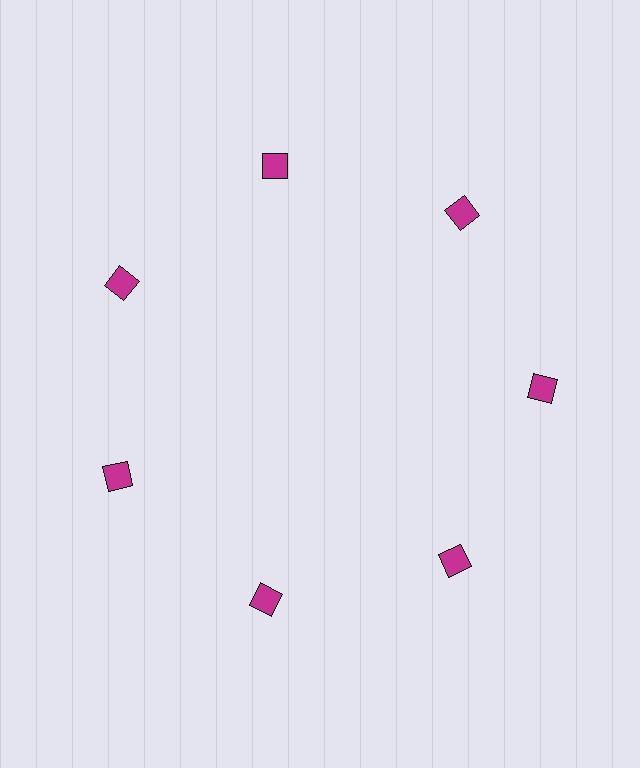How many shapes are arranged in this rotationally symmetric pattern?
There are 7 shapes, arranged in 7 groups of 1.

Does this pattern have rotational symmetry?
Yes, this pattern has 7-fold rotational symmetry. It looks the same after rotating 51 degrees around the center.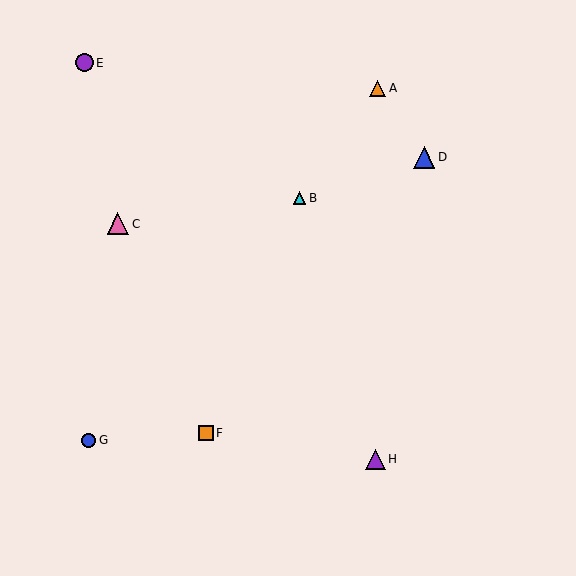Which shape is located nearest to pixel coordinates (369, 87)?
The orange triangle (labeled A) at (378, 88) is nearest to that location.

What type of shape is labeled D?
Shape D is a blue triangle.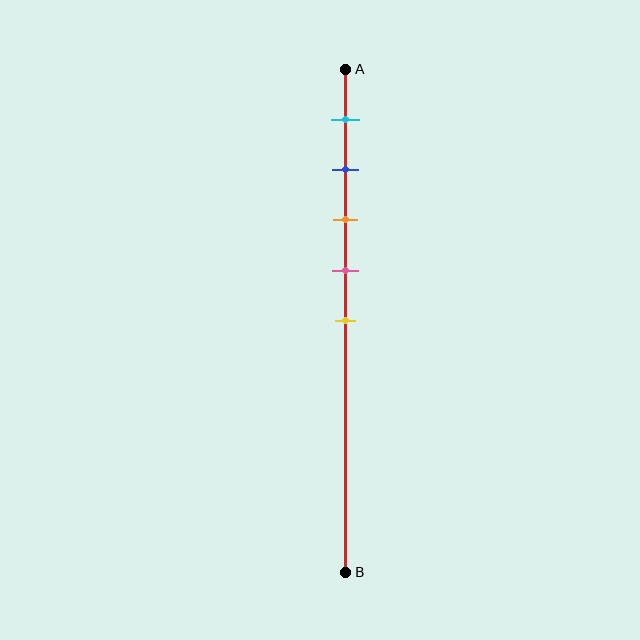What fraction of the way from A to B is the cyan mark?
The cyan mark is approximately 10% (0.1) of the way from A to B.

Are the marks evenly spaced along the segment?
Yes, the marks are approximately evenly spaced.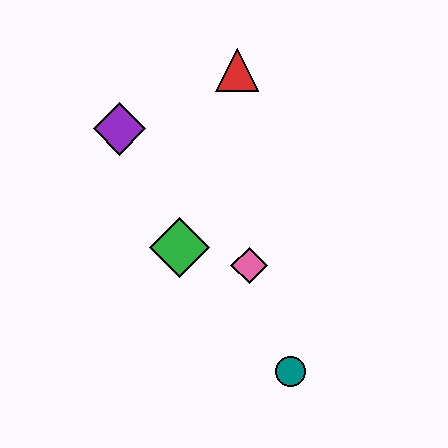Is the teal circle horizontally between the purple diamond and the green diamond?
No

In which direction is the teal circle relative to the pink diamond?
The teal circle is below the pink diamond.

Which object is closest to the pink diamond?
The green diamond is closest to the pink diamond.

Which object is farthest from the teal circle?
The red triangle is farthest from the teal circle.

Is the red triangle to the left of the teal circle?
Yes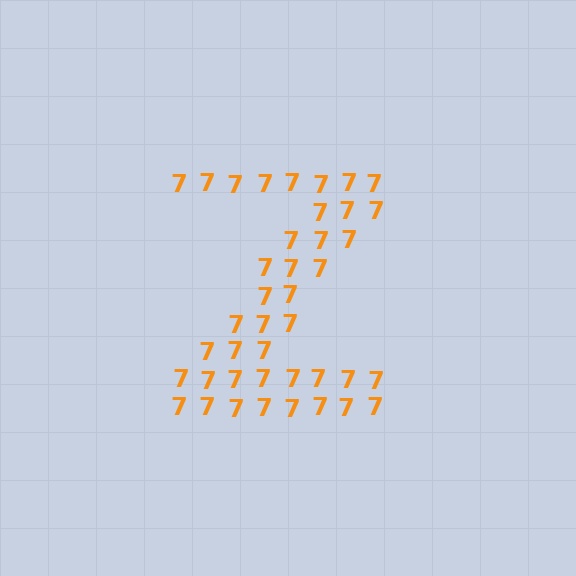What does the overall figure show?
The overall figure shows the letter Z.